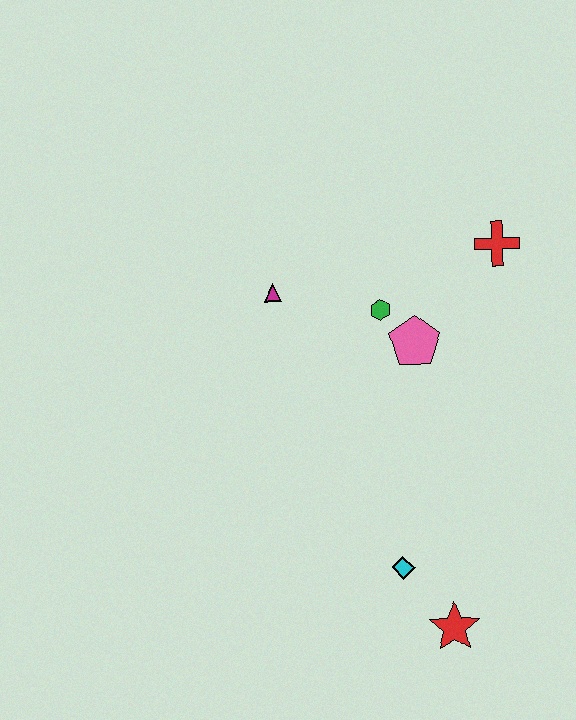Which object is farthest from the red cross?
The red star is farthest from the red cross.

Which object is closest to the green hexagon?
The pink pentagon is closest to the green hexagon.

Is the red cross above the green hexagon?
Yes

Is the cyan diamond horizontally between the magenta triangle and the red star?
Yes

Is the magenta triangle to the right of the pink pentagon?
No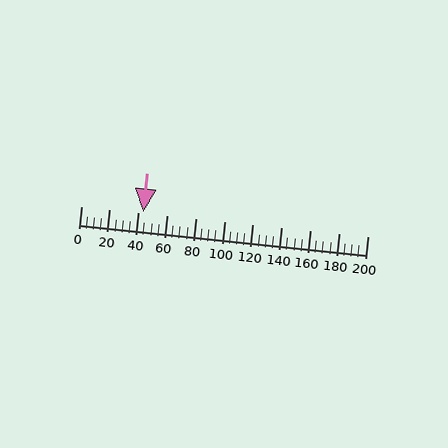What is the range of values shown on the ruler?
The ruler shows values from 0 to 200.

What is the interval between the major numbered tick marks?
The major tick marks are spaced 20 units apart.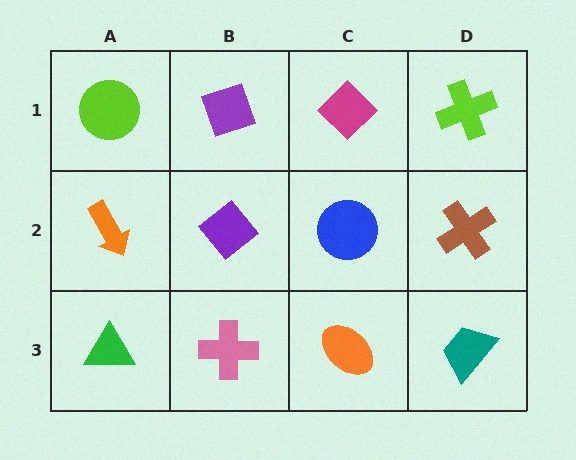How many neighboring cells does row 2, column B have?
4.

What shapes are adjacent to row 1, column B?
A purple diamond (row 2, column B), a lime circle (row 1, column A), a magenta diamond (row 1, column C).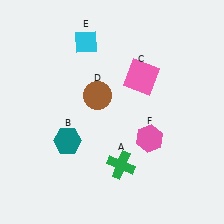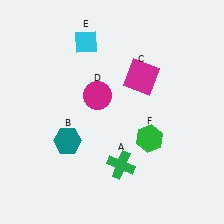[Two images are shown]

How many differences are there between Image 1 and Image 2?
There are 3 differences between the two images.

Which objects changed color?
C changed from pink to magenta. D changed from brown to magenta. F changed from pink to green.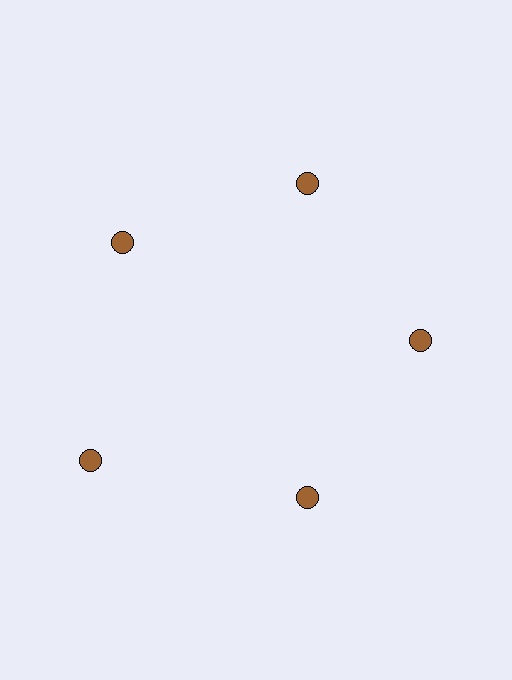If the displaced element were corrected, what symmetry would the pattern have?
It would have 5-fold rotational symmetry — the pattern would map onto itself every 72 degrees.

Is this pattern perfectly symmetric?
No. The 5 brown circles are arranged in a ring, but one element near the 8 o'clock position is pushed outward from the center, breaking the 5-fold rotational symmetry.